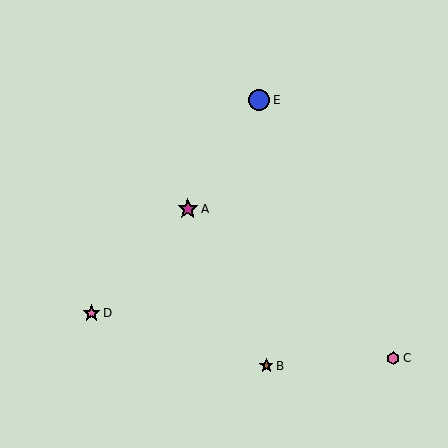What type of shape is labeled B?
Shape B is a brown star.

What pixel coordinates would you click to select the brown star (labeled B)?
Click at (266, 366) to select the brown star B.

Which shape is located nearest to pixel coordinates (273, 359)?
The brown star (labeled B) at (266, 366) is nearest to that location.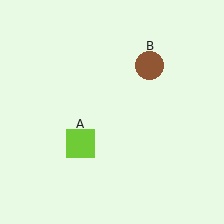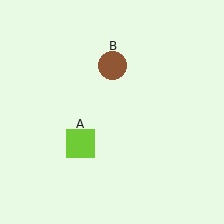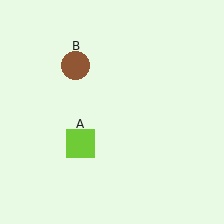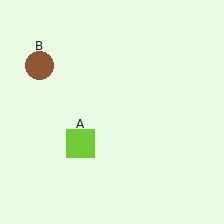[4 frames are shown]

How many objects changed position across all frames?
1 object changed position: brown circle (object B).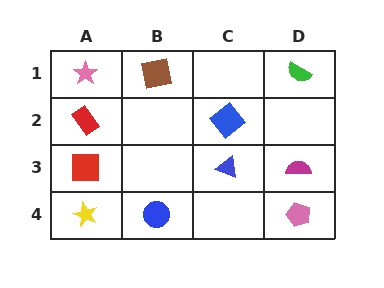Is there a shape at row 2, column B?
No, that cell is empty.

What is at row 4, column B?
A blue circle.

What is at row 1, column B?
A brown square.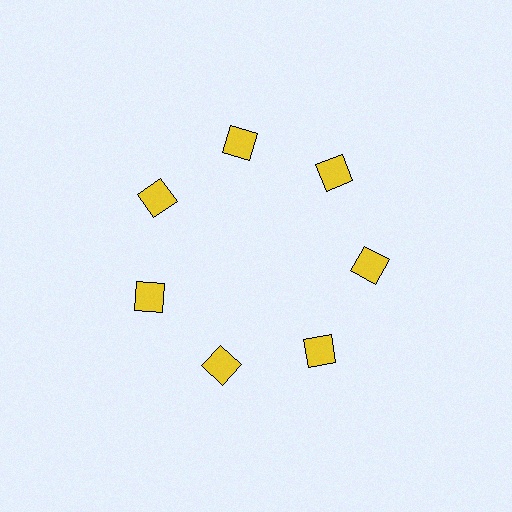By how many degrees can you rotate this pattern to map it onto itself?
The pattern maps onto itself every 51 degrees of rotation.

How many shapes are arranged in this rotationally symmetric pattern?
There are 7 shapes, arranged in 7 groups of 1.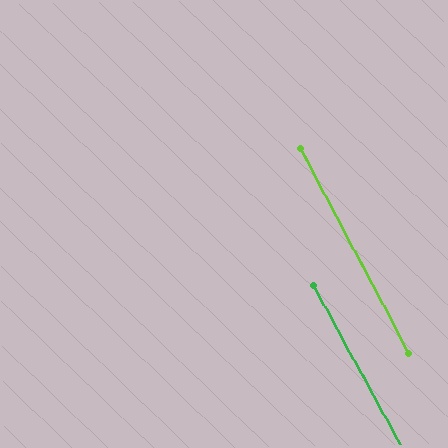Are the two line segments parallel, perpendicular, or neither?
Parallel — their directions differ by only 0.5°.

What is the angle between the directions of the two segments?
Approximately 1 degree.